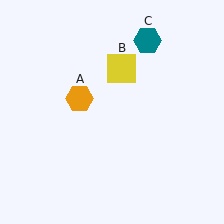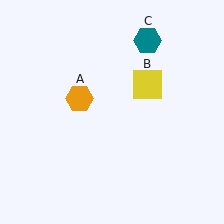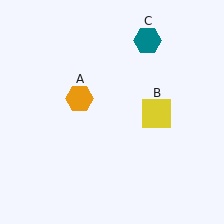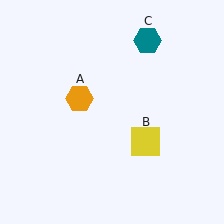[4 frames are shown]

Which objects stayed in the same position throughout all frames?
Orange hexagon (object A) and teal hexagon (object C) remained stationary.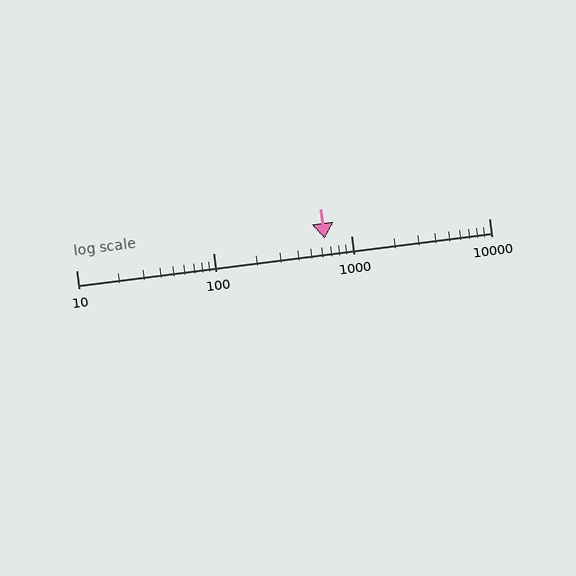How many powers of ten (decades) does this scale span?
The scale spans 3 decades, from 10 to 10000.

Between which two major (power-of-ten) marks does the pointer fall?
The pointer is between 100 and 1000.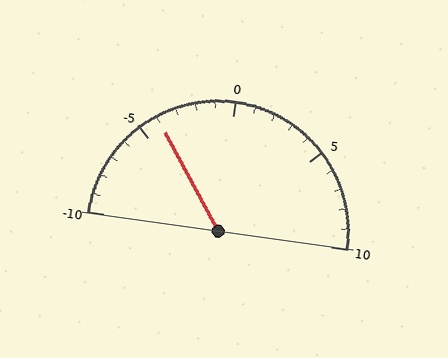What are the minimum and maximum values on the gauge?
The gauge ranges from -10 to 10.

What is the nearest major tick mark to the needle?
The nearest major tick mark is -5.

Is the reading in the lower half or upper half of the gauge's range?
The reading is in the lower half of the range (-10 to 10).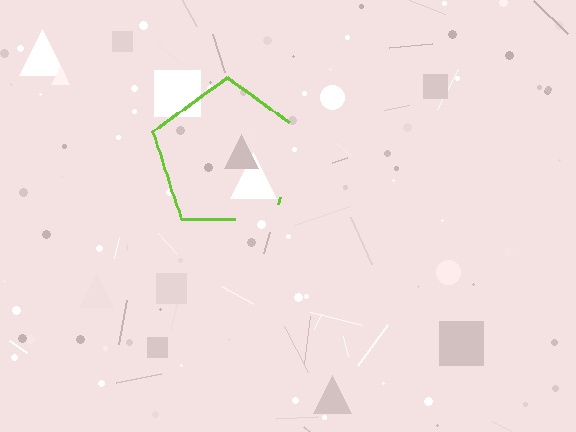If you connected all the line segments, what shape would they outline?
They would outline a pentagon.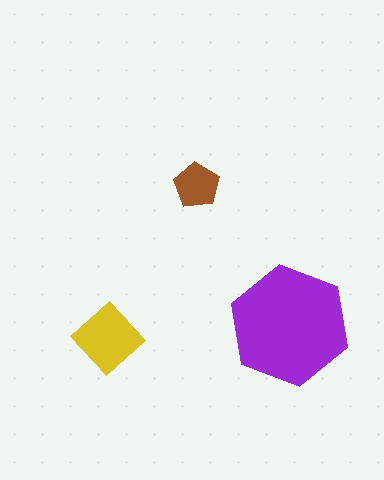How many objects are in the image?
There are 3 objects in the image.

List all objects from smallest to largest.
The brown pentagon, the yellow diamond, the purple hexagon.